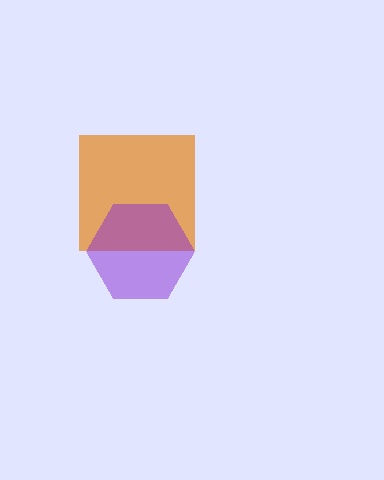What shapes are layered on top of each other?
The layered shapes are: an orange square, a purple hexagon.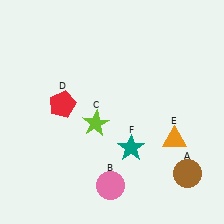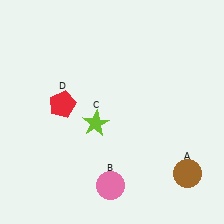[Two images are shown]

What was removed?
The teal star (F), the orange triangle (E) were removed in Image 2.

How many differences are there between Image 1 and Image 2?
There are 2 differences between the two images.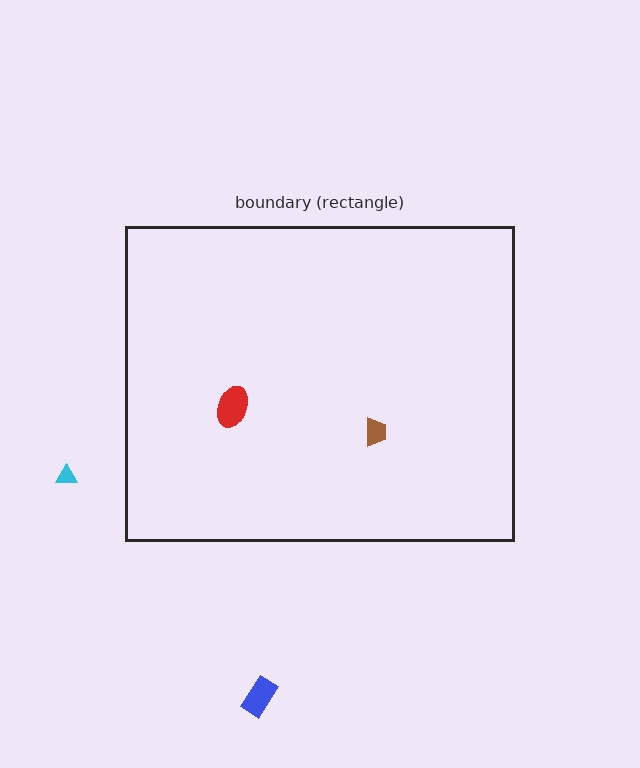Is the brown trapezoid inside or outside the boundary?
Inside.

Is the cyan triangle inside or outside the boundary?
Outside.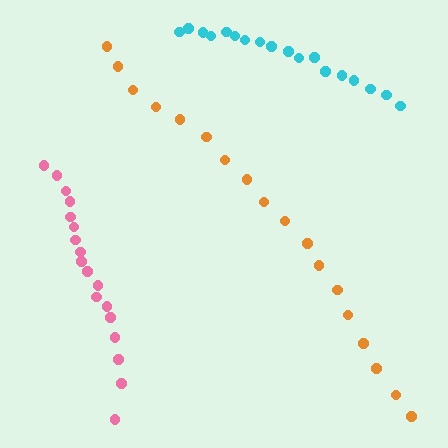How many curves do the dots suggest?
There are 3 distinct paths.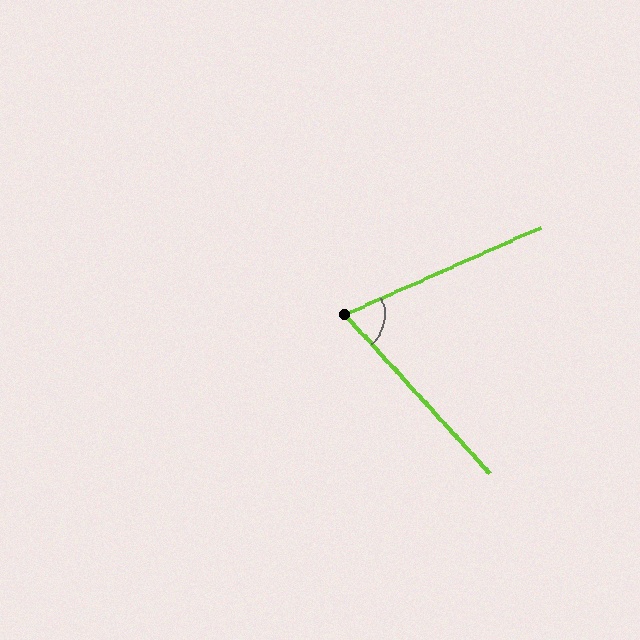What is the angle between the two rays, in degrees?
Approximately 72 degrees.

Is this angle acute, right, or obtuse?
It is acute.